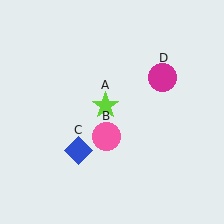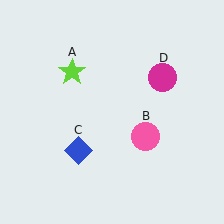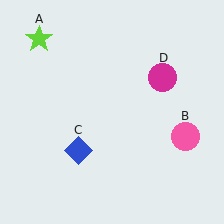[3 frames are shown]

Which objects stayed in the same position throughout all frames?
Blue diamond (object C) and magenta circle (object D) remained stationary.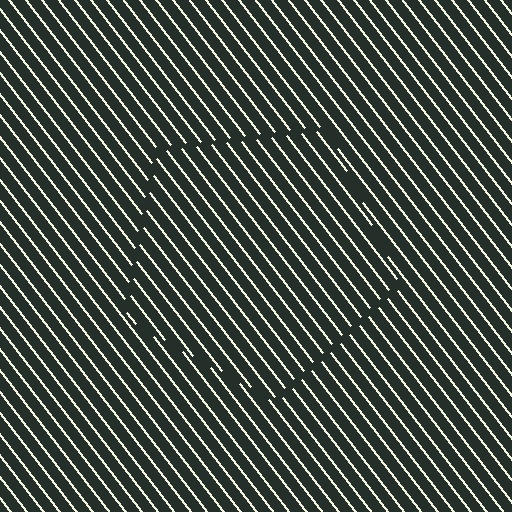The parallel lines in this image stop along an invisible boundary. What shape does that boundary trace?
An illusory pentagon. The interior of the shape contains the same grating, shifted by half a period — the contour is defined by the phase discontinuity where line-ends from the inner and outer gratings abut.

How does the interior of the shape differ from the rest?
The interior of the shape contains the same grating, shifted by half a period — the contour is defined by the phase discontinuity where line-ends from the inner and outer gratings abut.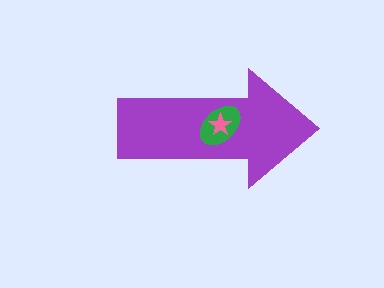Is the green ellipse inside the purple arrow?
Yes.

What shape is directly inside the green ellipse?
The pink star.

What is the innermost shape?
The pink star.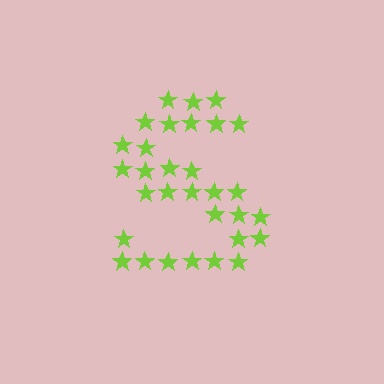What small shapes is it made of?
It is made of small stars.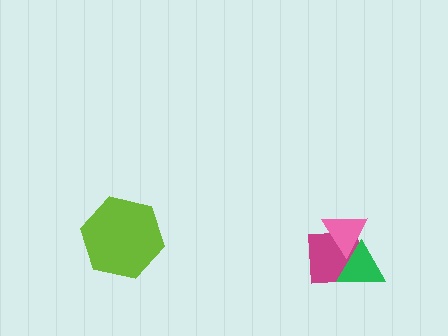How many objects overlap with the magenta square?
2 objects overlap with the magenta square.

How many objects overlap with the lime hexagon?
0 objects overlap with the lime hexagon.